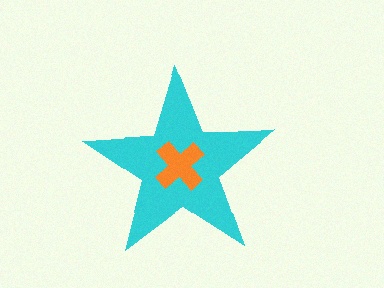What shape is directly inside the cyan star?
The orange cross.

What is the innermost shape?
The orange cross.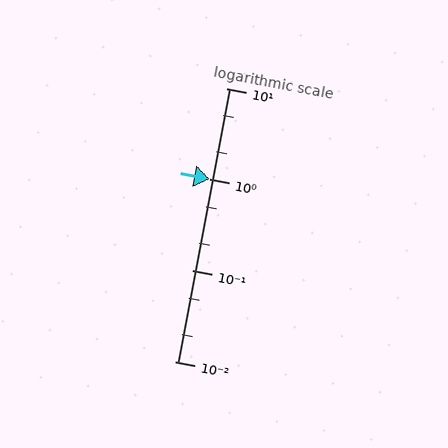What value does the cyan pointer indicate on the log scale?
The pointer indicates approximately 1.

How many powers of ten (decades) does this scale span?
The scale spans 3 decades, from 0.01 to 10.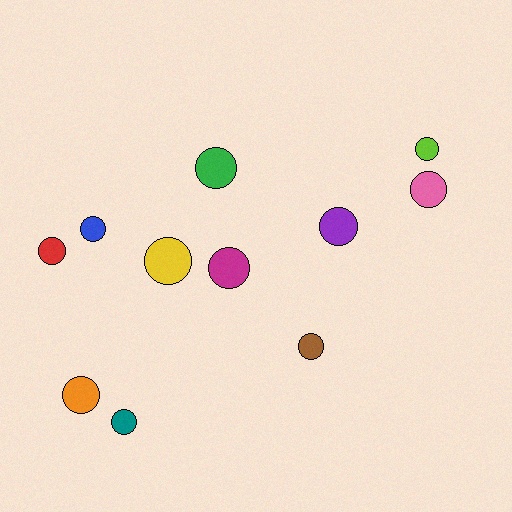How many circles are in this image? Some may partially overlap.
There are 11 circles.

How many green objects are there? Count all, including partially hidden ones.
There is 1 green object.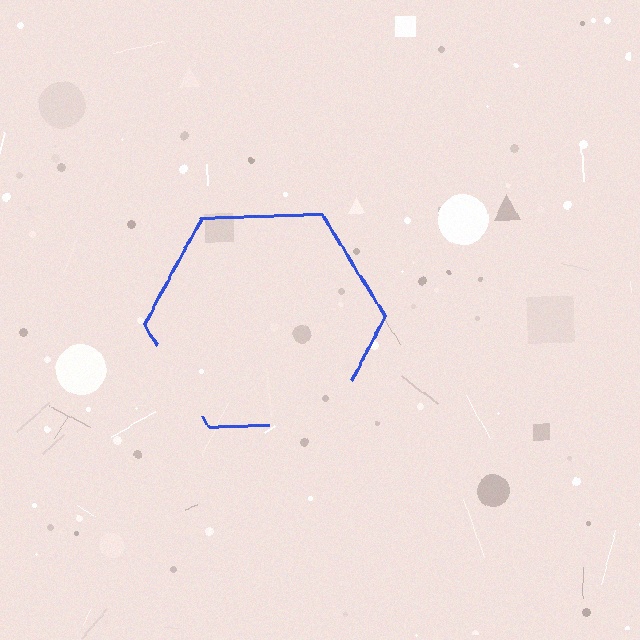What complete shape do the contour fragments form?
The contour fragments form a hexagon.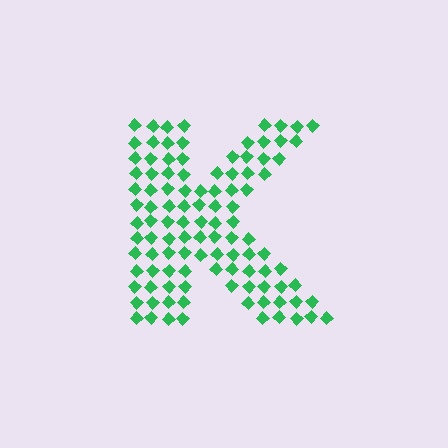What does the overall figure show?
The overall figure shows the letter K.